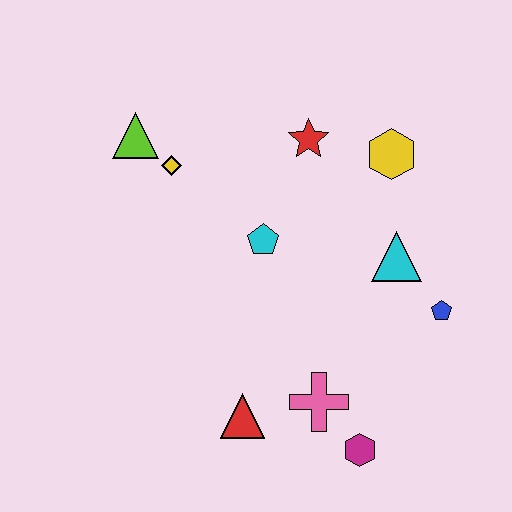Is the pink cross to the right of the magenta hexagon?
No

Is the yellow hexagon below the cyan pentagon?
No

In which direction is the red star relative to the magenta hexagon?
The red star is above the magenta hexagon.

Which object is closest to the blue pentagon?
The cyan triangle is closest to the blue pentagon.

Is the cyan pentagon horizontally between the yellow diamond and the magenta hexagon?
Yes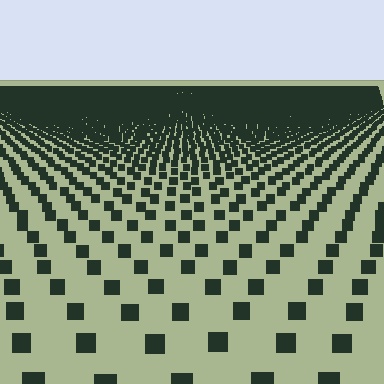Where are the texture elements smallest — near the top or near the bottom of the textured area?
Near the top.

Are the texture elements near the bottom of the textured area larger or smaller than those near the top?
Larger. Near the bottom, elements are closer to the viewer and appear at a bigger on-screen size.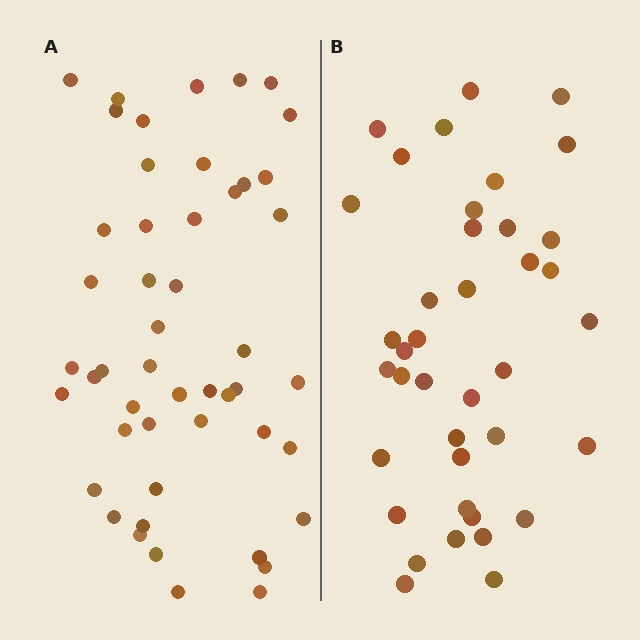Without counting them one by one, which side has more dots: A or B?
Region A (the left region) has more dots.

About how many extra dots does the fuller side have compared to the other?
Region A has roughly 10 or so more dots than region B.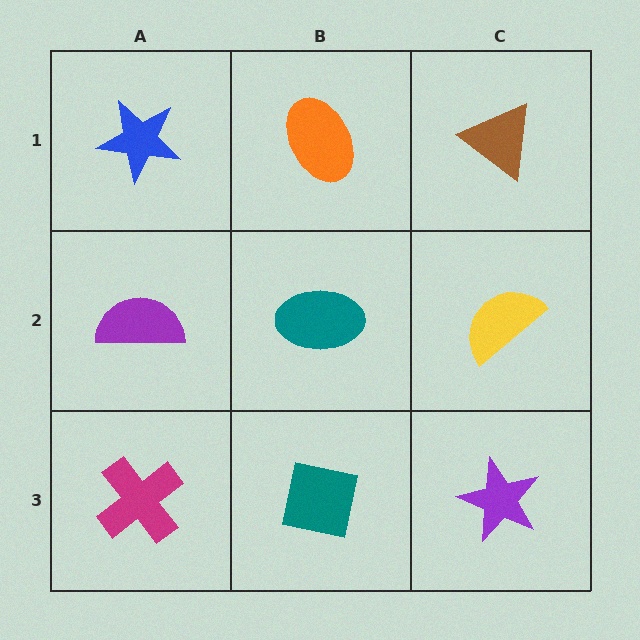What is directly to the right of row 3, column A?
A teal square.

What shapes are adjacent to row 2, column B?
An orange ellipse (row 1, column B), a teal square (row 3, column B), a purple semicircle (row 2, column A), a yellow semicircle (row 2, column C).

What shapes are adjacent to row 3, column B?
A teal ellipse (row 2, column B), a magenta cross (row 3, column A), a purple star (row 3, column C).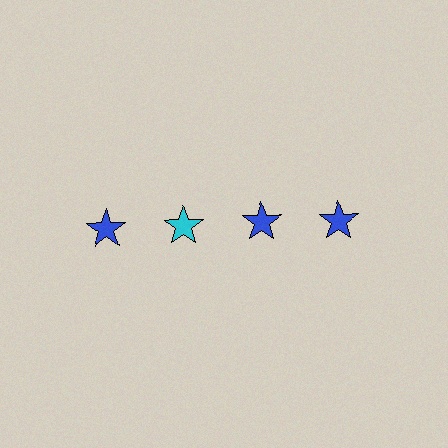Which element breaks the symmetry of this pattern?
The cyan star in the top row, second from left column breaks the symmetry. All other shapes are blue stars.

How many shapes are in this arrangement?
There are 4 shapes arranged in a grid pattern.